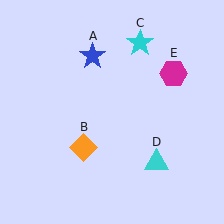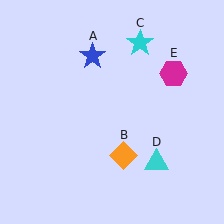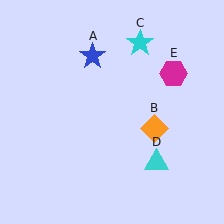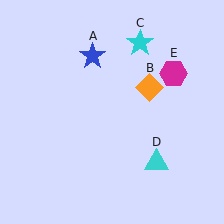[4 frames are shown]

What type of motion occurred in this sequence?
The orange diamond (object B) rotated counterclockwise around the center of the scene.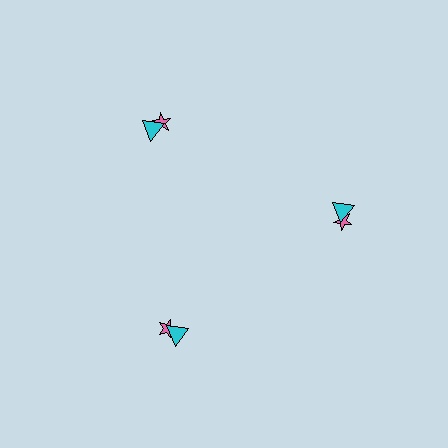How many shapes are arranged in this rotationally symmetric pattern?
There are 6 shapes, arranged in 3 groups of 2.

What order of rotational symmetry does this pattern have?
This pattern has 3-fold rotational symmetry.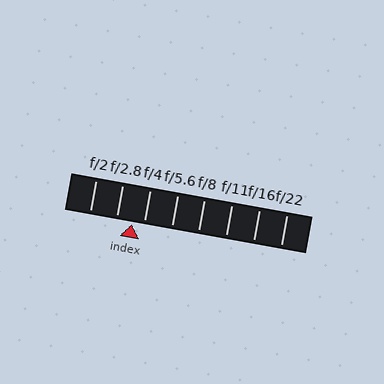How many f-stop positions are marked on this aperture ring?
There are 8 f-stop positions marked.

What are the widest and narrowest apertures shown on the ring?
The widest aperture shown is f/2 and the narrowest is f/22.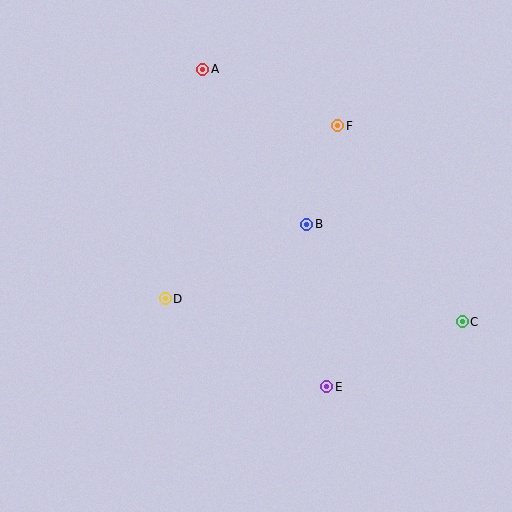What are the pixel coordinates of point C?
Point C is at (462, 322).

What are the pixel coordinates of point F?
Point F is at (338, 126).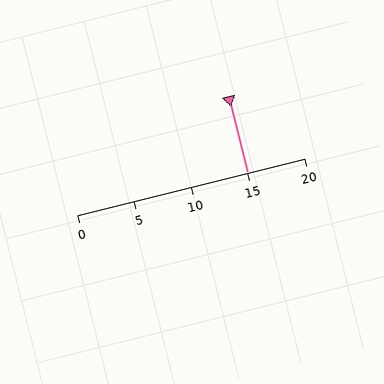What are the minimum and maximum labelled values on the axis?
The axis runs from 0 to 20.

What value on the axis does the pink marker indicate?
The marker indicates approximately 15.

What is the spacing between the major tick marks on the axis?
The major ticks are spaced 5 apart.